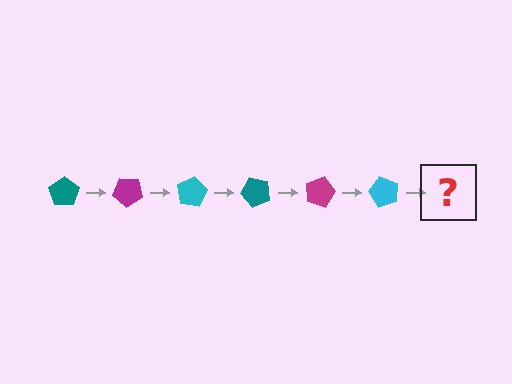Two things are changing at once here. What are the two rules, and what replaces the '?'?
The two rules are that it rotates 40 degrees each step and the color cycles through teal, magenta, and cyan. The '?' should be a teal pentagon, rotated 240 degrees from the start.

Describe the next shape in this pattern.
It should be a teal pentagon, rotated 240 degrees from the start.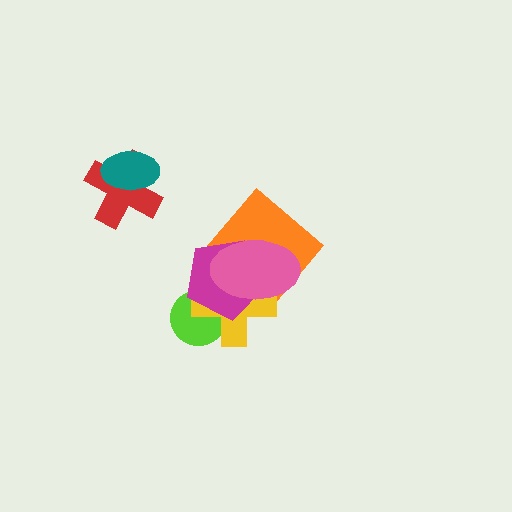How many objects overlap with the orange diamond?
3 objects overlap with the orange diamond.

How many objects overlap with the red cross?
1 object overlaps with the red cross.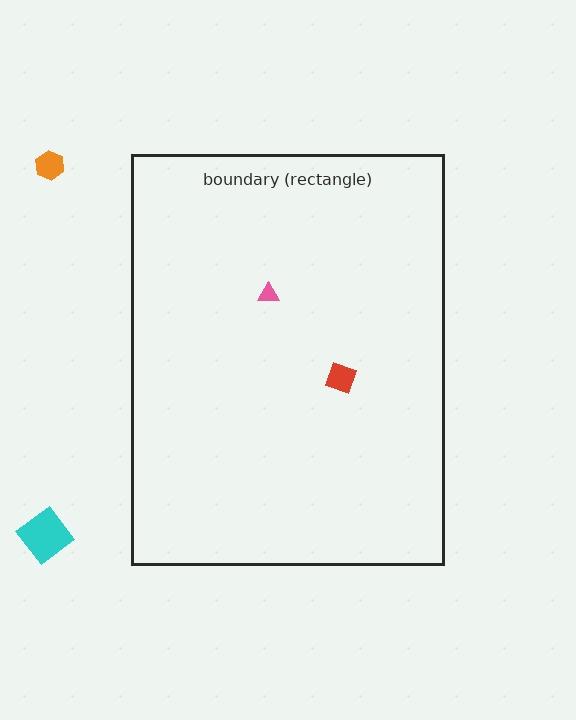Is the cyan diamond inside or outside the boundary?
Outside.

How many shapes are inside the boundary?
2 inside, 2 outside.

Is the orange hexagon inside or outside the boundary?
Outside.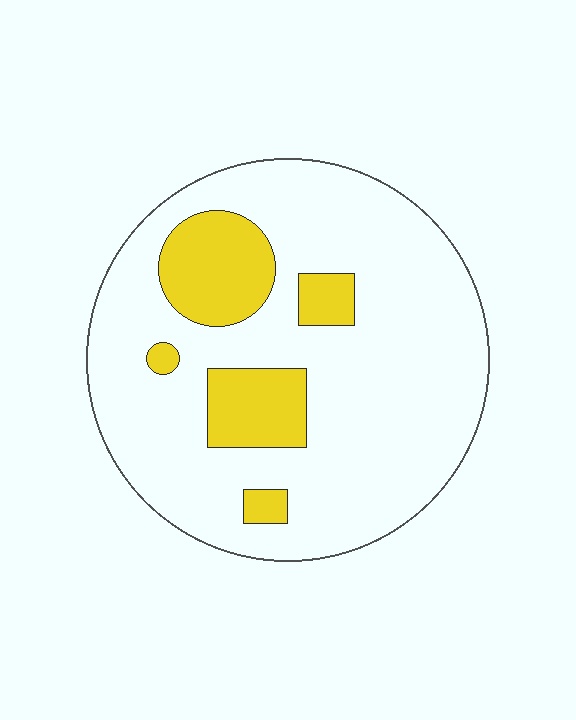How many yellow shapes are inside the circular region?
5.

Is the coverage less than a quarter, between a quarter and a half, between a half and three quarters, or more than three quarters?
Less than a quarter.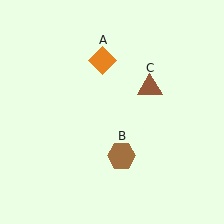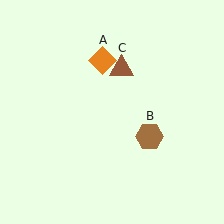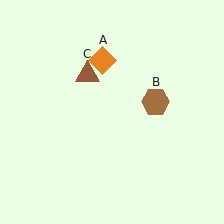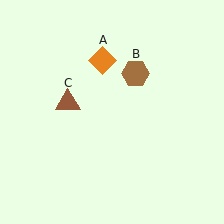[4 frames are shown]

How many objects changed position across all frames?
2 objects changed position: brown hexagon (object B), brown triangle (object C).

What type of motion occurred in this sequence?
The brown hexagon (object B), brown triangle (object C) rotated counterclockwise around the center of the scene.